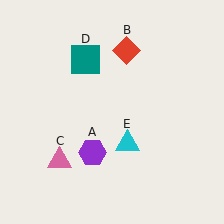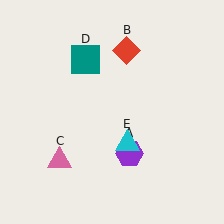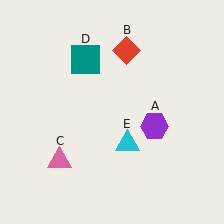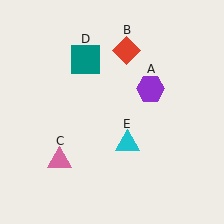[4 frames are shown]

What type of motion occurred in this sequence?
The purple hexagon (object A) rotated counterclockwise around the center of the scene.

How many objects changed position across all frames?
1 object changed position: purple hexagon (object A).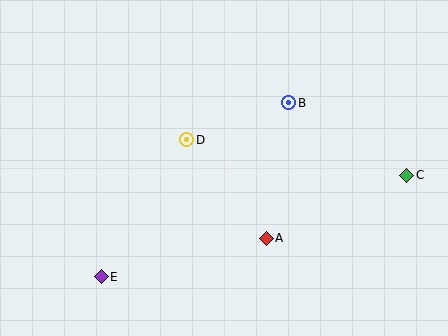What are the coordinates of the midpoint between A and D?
The midpoint between A and D is at (227, 189).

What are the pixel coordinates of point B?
Point B is at (289, 103).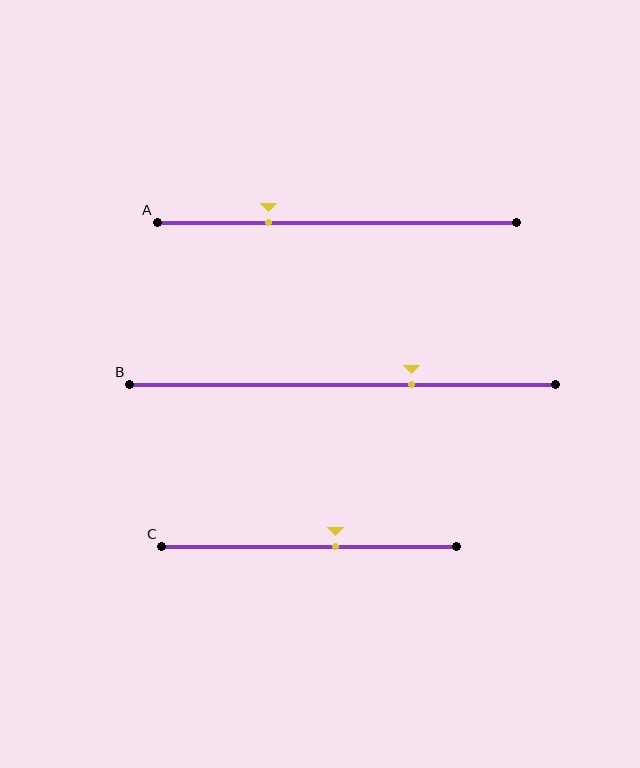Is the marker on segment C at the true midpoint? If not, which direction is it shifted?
No, the marker on segment C is shifted to the right by about 9% of the segment length.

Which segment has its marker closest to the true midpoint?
Segment C has its marker closest to the true midpoint.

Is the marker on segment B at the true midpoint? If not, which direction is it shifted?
No, the marker on segment B is shifted to the right by about 16% of the segment length.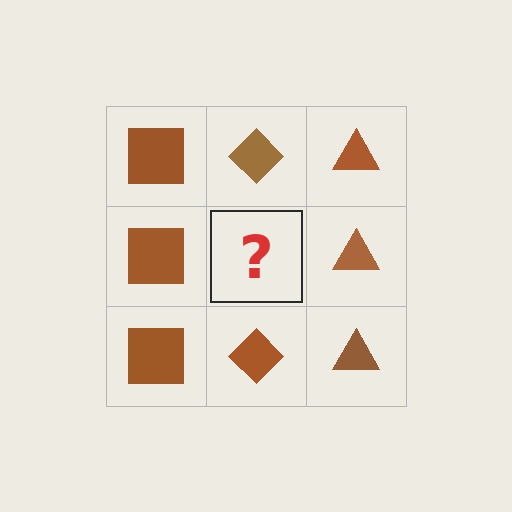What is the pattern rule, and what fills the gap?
The rule is that each column has a consistent shape. The gap should be filled with a brown diamond.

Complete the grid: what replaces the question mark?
The question mark should be replaced with a brown diamond.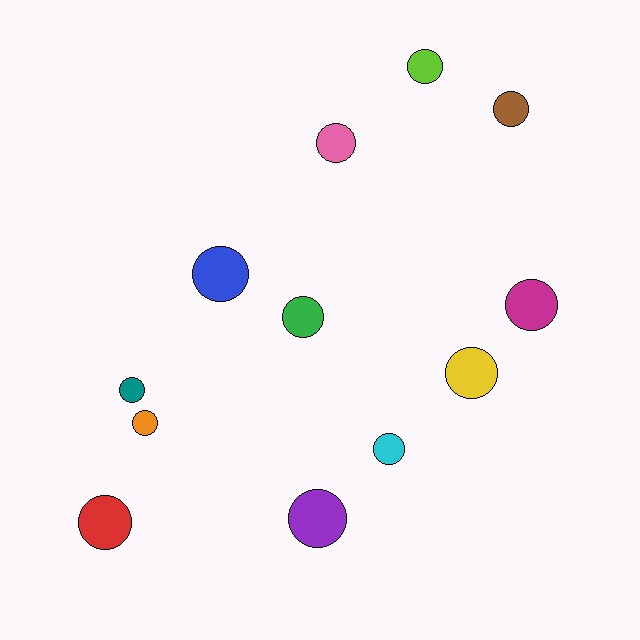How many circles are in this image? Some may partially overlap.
There are 12 circles.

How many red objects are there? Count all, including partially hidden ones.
There is 1 red object.